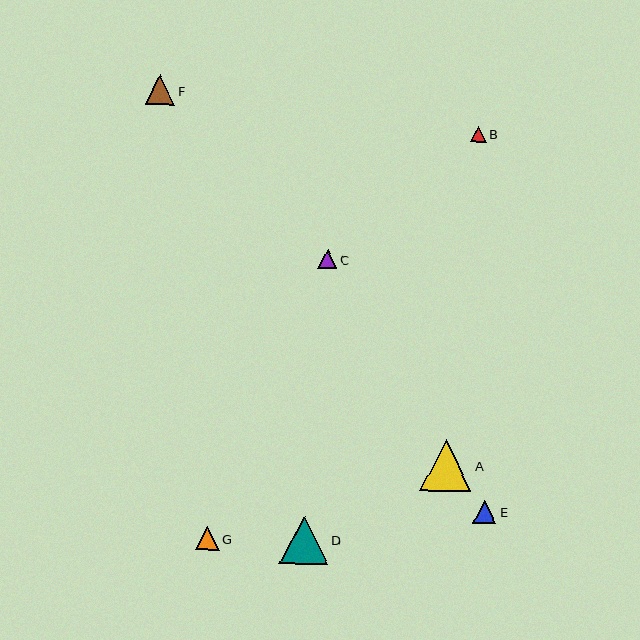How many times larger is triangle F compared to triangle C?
Triangle F is approximately 1.5 times the size of triangle C.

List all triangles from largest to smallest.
From largest to smallest: A, D, F, G, E, C, B.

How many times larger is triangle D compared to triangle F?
Triangle D is approximately 1.6 times the size of triangle F.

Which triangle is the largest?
Triangle A is the largest with a size of approximately 52 pixels.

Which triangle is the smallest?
Triangle B is the smallest with a size of approximately 16 pixels.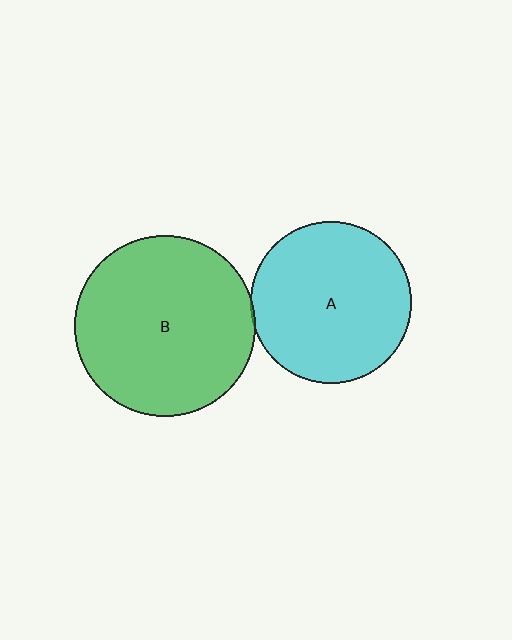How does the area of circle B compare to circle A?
Approximately 1.2 times.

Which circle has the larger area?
Circle B (green).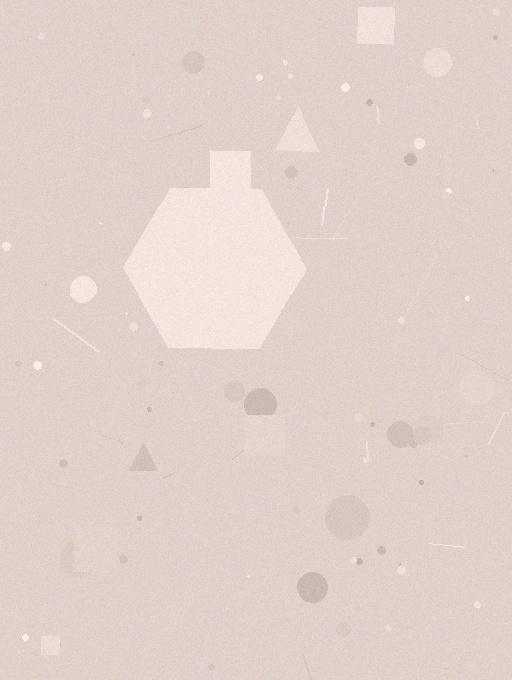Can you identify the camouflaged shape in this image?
The camouflaged shape is a hexagon.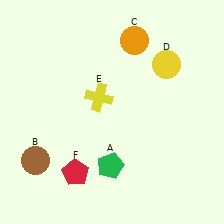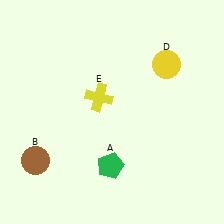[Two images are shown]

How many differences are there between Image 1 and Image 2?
There are 2 differences between the two images.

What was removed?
The red pentagon (F), the orange circle (C) were removed in Image 2.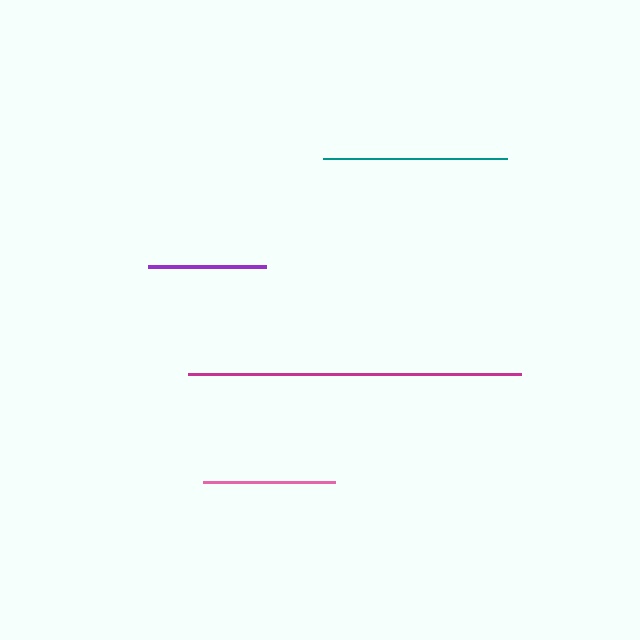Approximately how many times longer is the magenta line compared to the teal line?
The magenta line is approximately 1.8 times the length of the teal line.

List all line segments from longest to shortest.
From longest to shortest: magenta, teal, pink, purple.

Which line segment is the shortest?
The purple line is the shortest at approximately 118 pixels.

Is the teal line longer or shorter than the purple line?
The teal line is longer than the purple line.